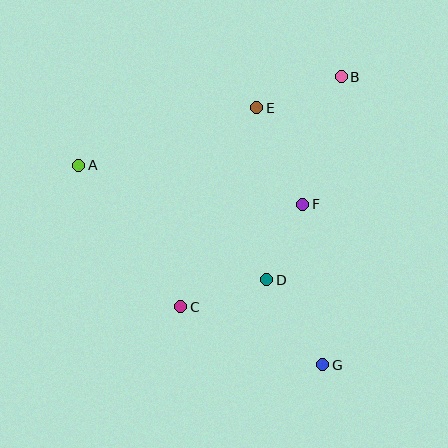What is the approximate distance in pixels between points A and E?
The distance between A and E is approximately 187 pixels.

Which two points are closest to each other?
Points D and F are closest to each other.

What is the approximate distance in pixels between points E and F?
The distance between E and F is approximately 107 pixels.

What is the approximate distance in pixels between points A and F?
The distance between A and F is approximately 227 pixels.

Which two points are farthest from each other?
Points A and G are farthest from each other.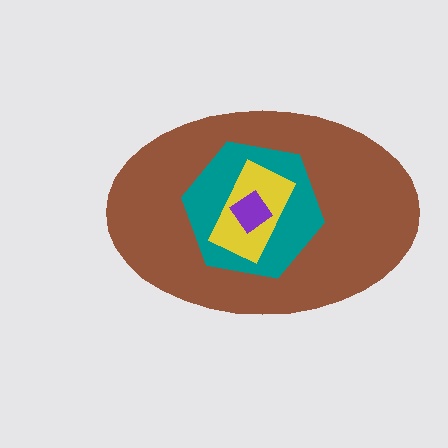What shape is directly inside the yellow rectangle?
The purple diamond.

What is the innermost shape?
The purple diamond.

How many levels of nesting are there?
4.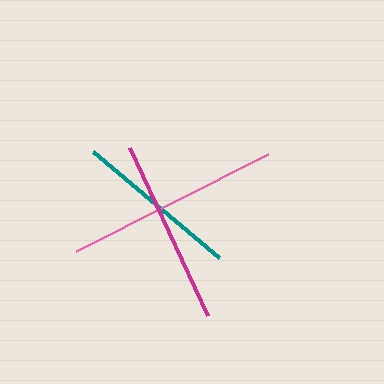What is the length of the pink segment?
The pink segment is approximately 214 pixels long.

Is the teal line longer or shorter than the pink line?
The pink line is longer than the teal line.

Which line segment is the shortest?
The teal line is the shortest at approximately 164 pixels.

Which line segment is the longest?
The pink line is the longest at approximately 214 pixels.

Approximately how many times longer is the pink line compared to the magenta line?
The pink line is approximately 1.2 times the length of the magenta line.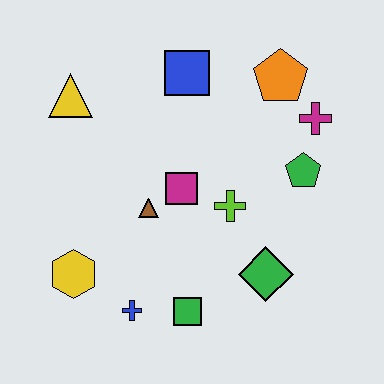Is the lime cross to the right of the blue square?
Yes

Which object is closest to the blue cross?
The green square is closest to the blue cross.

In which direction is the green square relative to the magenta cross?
The green square is below the magenta cross.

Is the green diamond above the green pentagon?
No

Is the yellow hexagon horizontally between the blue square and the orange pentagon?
No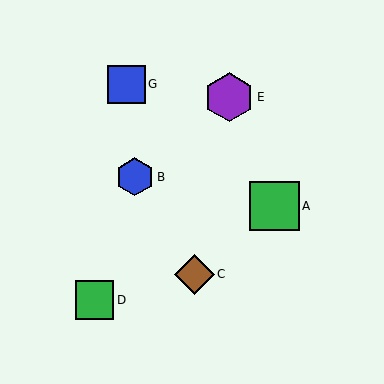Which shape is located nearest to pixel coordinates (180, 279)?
The brown diamond (labeled C) at (194, 274) is nearest to that location.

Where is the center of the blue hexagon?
The center of the blue hexagon is at (135, 177).